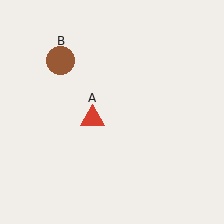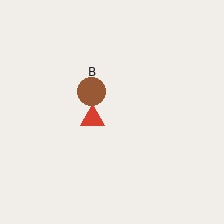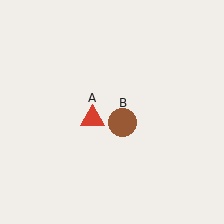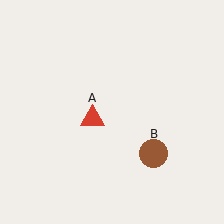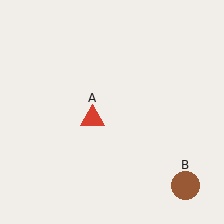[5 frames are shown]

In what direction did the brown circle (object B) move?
The brown circle (object B) moved down and to the right.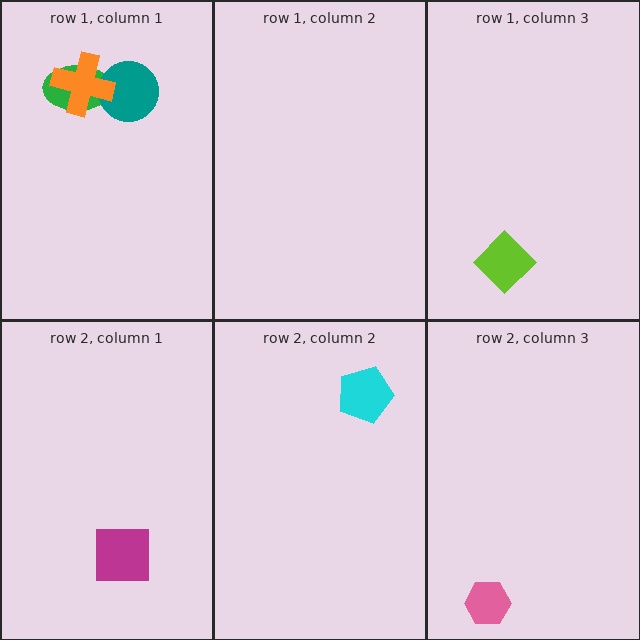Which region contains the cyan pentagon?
The row 2, column 2 region.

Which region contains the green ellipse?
The row 1, column 1 region.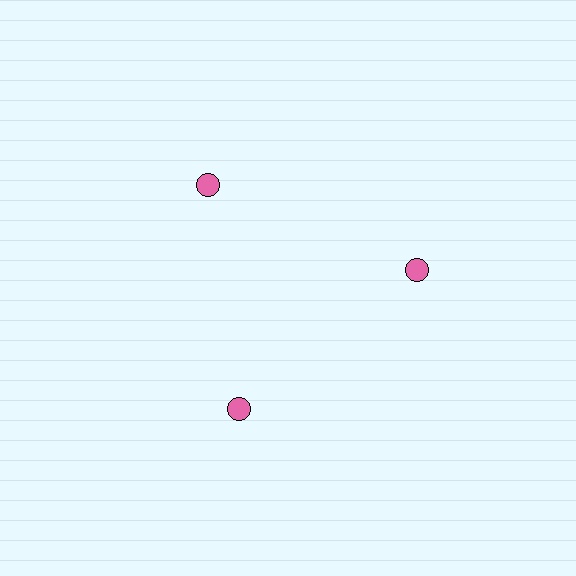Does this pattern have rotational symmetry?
Yes, this pattern has 3-fold rotational symmetry. It looks the same after rotating 120 degrees around the center.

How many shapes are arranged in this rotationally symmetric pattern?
There are 3 shapes, arranged in 3 groups of 1.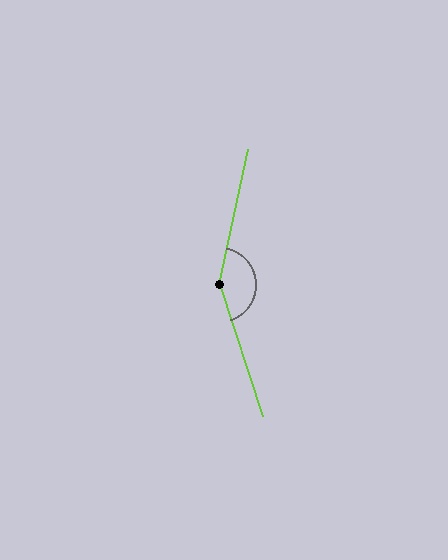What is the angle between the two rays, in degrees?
Approximately 150 degrees.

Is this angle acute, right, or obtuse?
It is obtuse.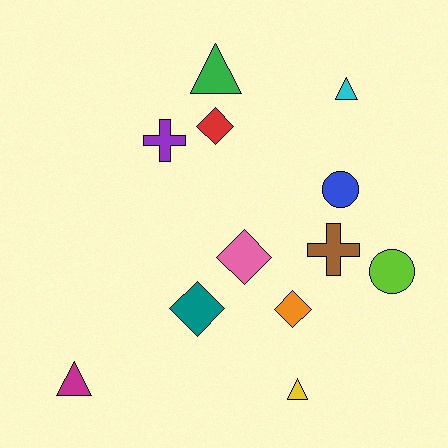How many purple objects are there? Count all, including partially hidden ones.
There is 1 purple object.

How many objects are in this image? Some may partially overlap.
There are 12 objects.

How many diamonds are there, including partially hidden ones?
There are 4 diamonds.